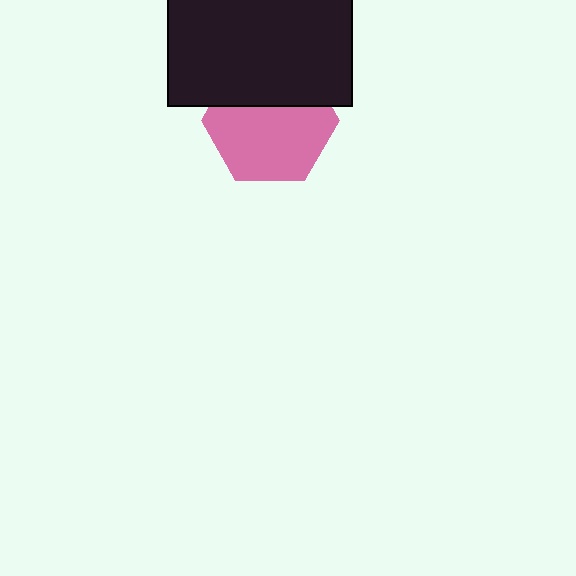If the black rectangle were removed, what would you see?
You would see the complete pink hexagon.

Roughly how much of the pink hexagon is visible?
About half of it is visible (roughly 63%).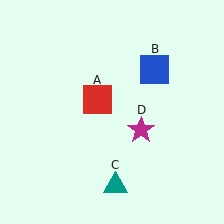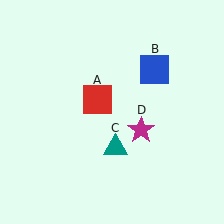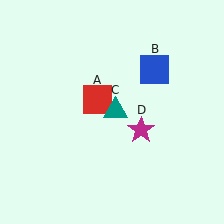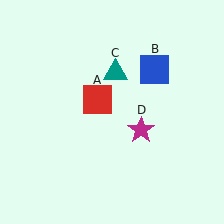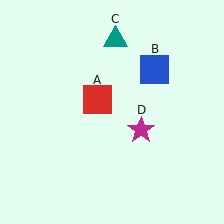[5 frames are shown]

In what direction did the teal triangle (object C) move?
The teal triangle (object C) moved up.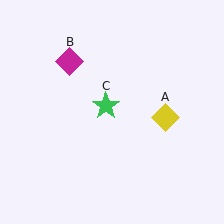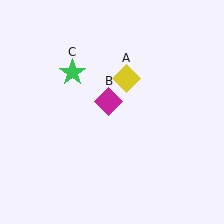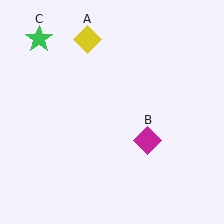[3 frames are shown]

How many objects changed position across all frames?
3 objects changed position: yellow diamond (object A), magenta diamond (object B), green star (object C).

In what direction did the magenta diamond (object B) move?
The magenta diamond (object B) moved down and to the right.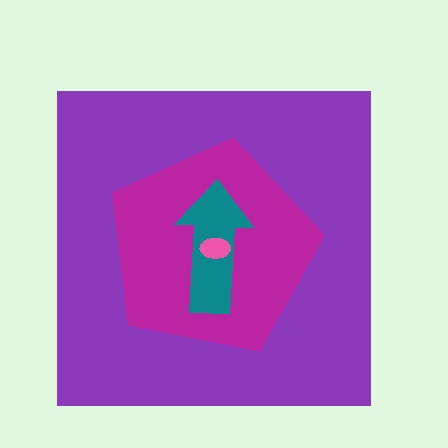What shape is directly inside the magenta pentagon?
The teal arrow.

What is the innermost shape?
The pink ellipse.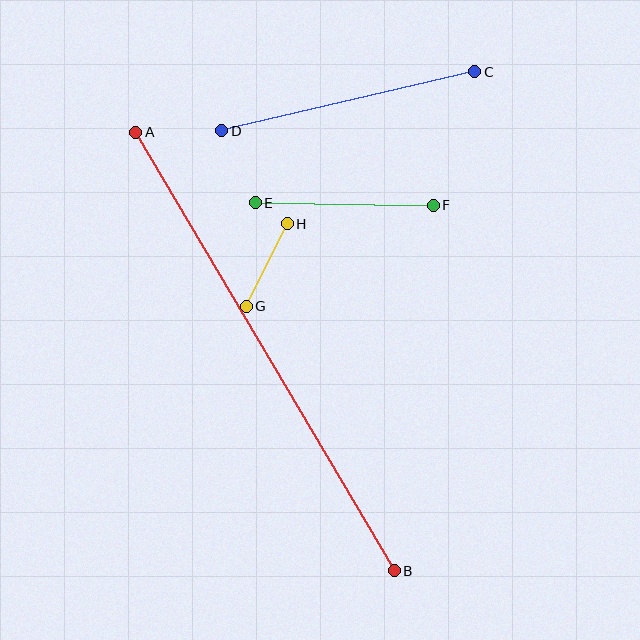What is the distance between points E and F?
The distance is approximately 178 pixels.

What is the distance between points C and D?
The distance is approximately 260 pixels.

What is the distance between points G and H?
The distance is approximately 92 pixels.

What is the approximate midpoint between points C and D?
The midpoint is at approximately (348, 101) pixels.